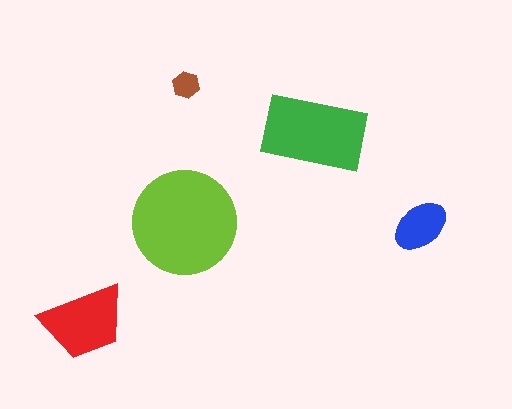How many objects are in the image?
There are 5 objects in the image.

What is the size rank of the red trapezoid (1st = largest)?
3rd.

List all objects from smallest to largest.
The brown hexagon, the blue ellipse, the red trapezoid, the green rectangle, the lime circle.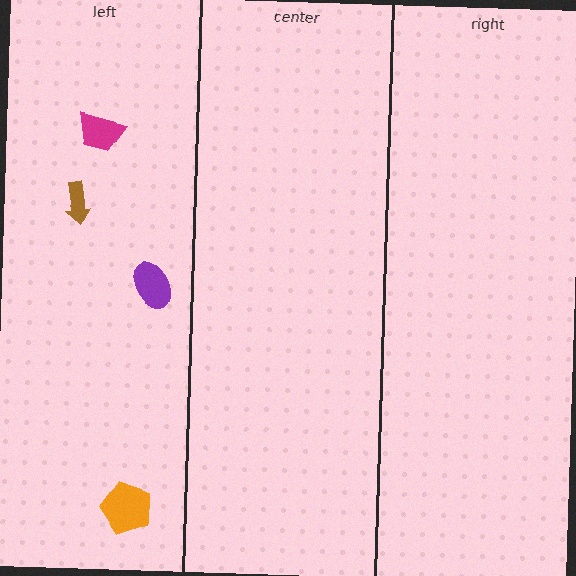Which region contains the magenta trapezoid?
The left region.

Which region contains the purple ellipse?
The left region.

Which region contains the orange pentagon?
The left region.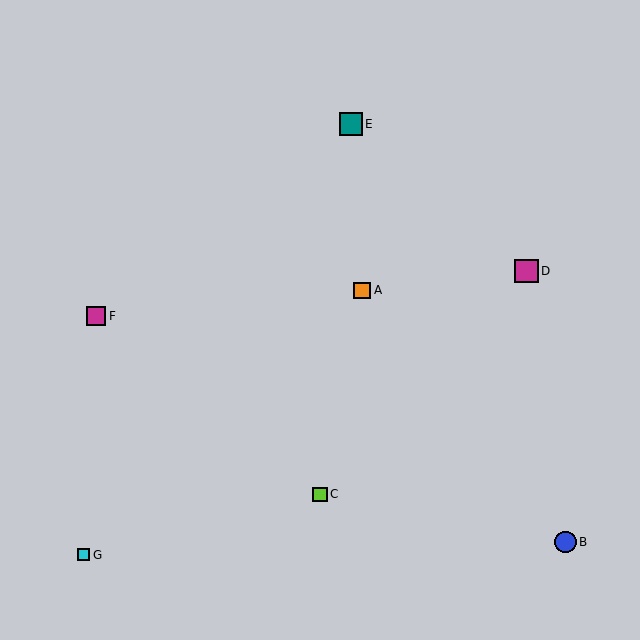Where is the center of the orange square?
The center of the orange square is at (362, 290).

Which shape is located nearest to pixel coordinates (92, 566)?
The cyan square (labeled G) at (83, 555) is nearest to that location.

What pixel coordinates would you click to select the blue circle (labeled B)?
Click at (565, 542) to select the blue circle B.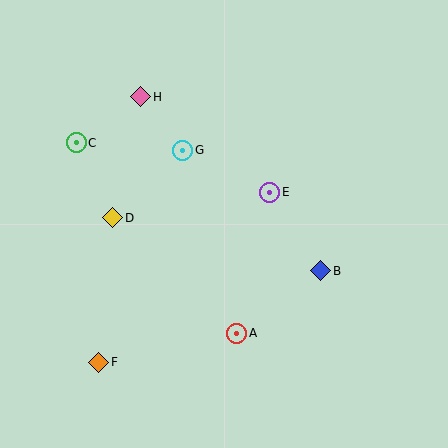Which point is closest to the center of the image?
Point E at (270, 192) is closest to the center.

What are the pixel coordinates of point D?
Point D is at (113, 218).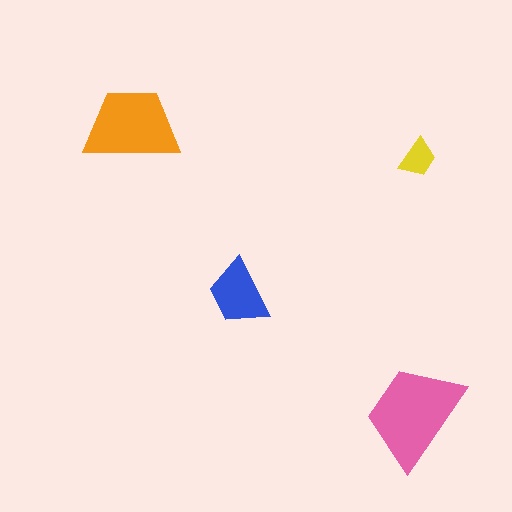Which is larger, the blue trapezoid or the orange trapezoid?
The orange one.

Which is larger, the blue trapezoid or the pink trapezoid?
The pink one.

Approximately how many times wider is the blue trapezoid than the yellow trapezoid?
About 1.5 times wider.